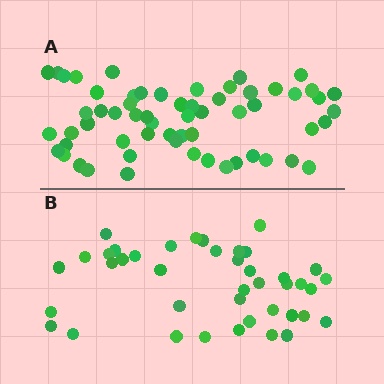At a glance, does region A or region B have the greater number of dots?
Region A (the top region) has more dots.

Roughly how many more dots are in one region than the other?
Region A has approximately 20 more dots than region B.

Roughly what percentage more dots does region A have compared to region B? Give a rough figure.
About 45% more.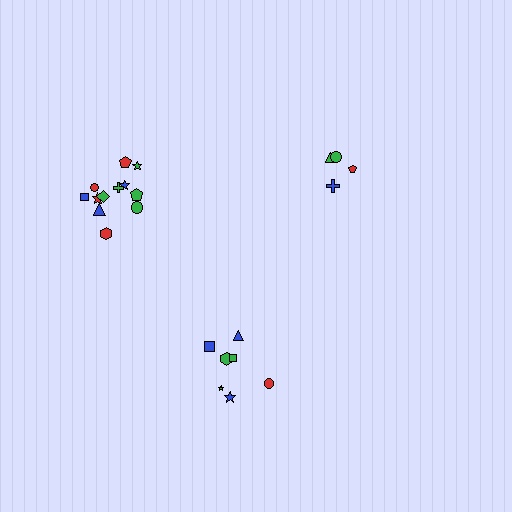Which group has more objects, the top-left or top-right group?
The top-left group.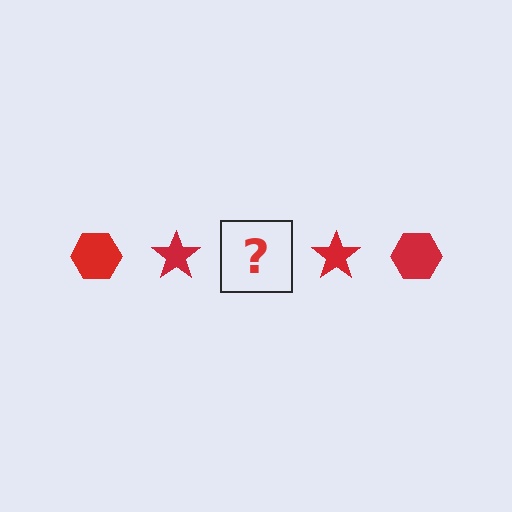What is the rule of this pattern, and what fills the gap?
The rule is that the pattern cycles through hexagon, star shapes in red. The gap should be filled with a red hexagon.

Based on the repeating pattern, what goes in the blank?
The blank should be a red hexagon.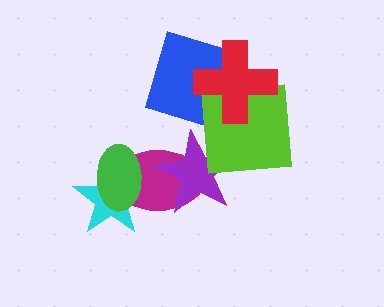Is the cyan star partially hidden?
Yes, it is partially covered by another shape.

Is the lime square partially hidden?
Yes, it is partially covered by another shape.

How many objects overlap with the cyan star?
2 objects overlap with the cyan star.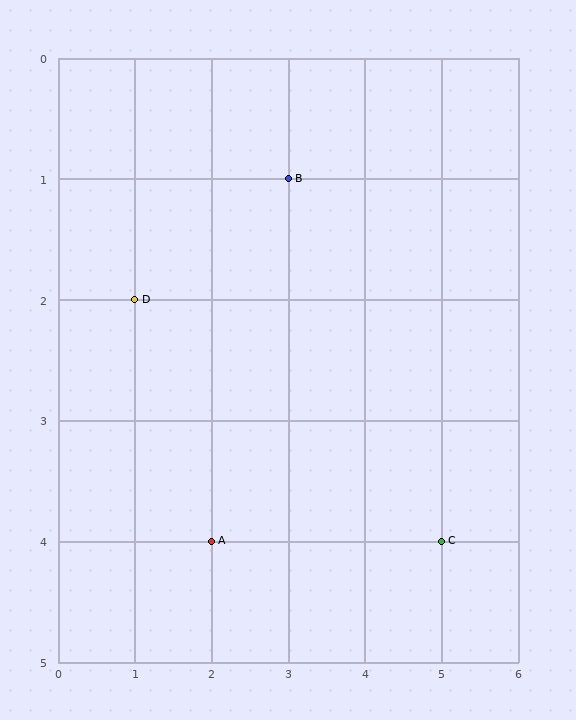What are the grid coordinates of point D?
Point D is at grid coordinates (1, 2).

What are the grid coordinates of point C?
Point C is at grid coordinates (5, 4).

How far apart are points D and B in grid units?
Points D and B are 2 columns and 1 row apart (about 2.2 grid units diagonally).